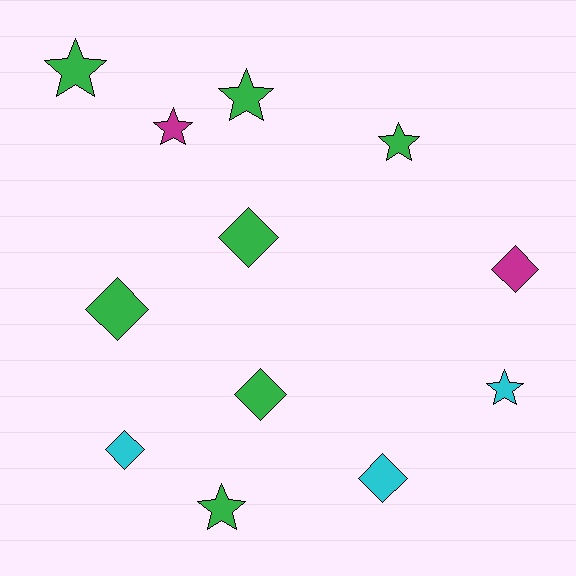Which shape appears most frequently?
Star, with 6 objects.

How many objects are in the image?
There are 12 objects.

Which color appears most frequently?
Green, with 7 objects.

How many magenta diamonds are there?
There is 1 magenta diamond.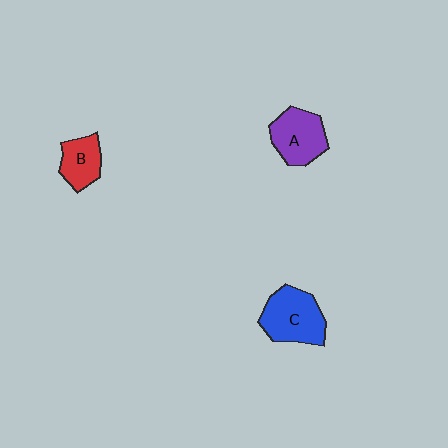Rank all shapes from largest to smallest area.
From largest to smallest: C (blue), A (purple), B (red).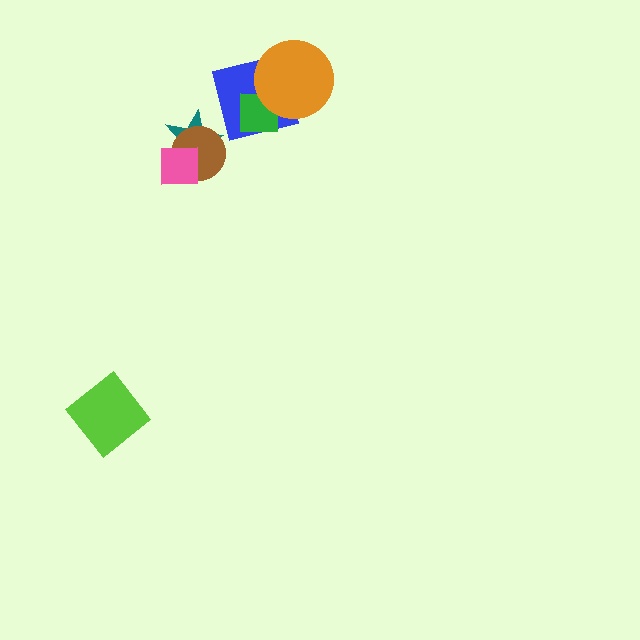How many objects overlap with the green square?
2 objects overlap with the green square.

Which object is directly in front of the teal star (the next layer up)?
The brown circle is directly in front of the teal star.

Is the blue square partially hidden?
Yes, it is partially covered by another shape.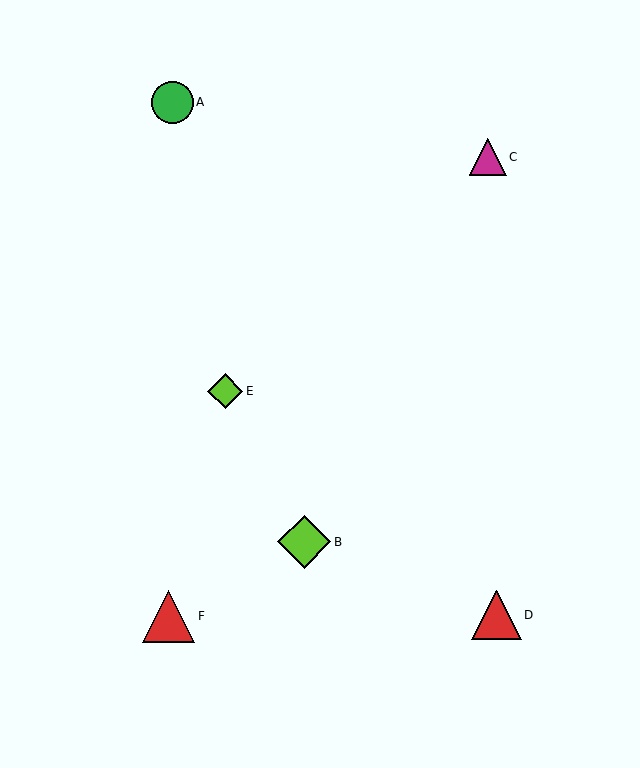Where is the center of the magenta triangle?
The center of the magenta triangle is at (488, 157).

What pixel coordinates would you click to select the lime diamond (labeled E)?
Click at (225, 391) to select the lime diamond E.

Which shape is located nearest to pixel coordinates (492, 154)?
The magenta triangle (labeled C) at (488, 157) is nearest to that location.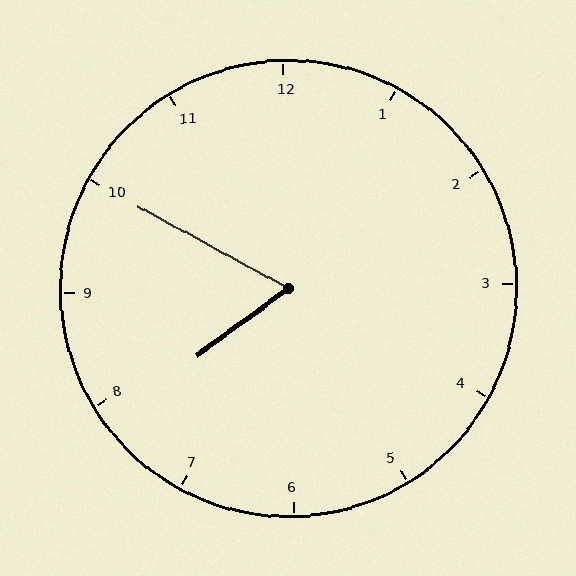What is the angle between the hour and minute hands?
Approximately 65 degrees.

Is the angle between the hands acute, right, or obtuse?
It is acute.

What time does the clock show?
7:50.